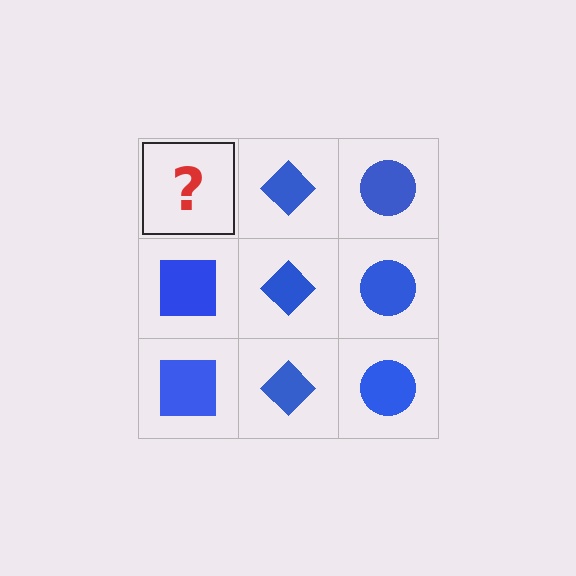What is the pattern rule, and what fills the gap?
The rule is that each column has a consistent shape. The gap should be filled with a blue square.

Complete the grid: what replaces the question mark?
The question mark should be replaced with a blue square.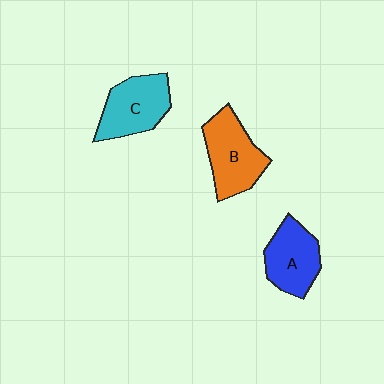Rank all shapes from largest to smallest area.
From largest to smallest: B (orange), C (cyan), A (blue).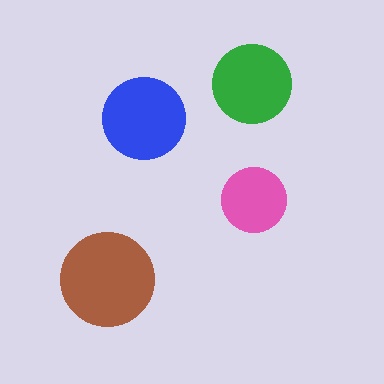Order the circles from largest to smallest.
the brown one, the blue one, the green one, the pink one.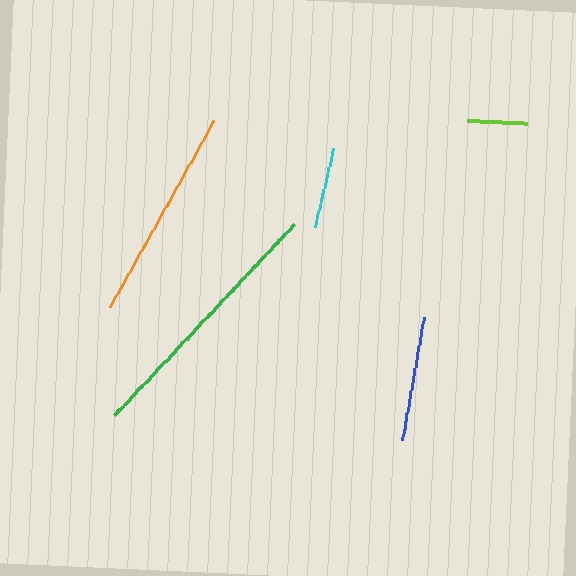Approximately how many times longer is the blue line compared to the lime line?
The blue line is approximately 2.1 times the length of the lime line.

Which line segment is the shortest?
The lime line is the shortest at approximately 60 pixels.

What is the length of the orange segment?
The orange segment is approximately 213 pixels long.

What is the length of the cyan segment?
The cyan segment is approximately 82 pixels long.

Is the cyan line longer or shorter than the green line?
The green line is longer than the cyan line.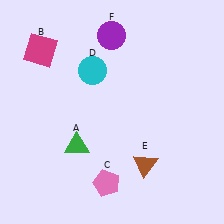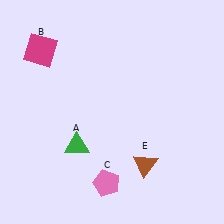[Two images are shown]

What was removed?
The cyan circle (D), the purple circle (F) were removed in Image 2.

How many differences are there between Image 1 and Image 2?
There are 2 differences between the two images.